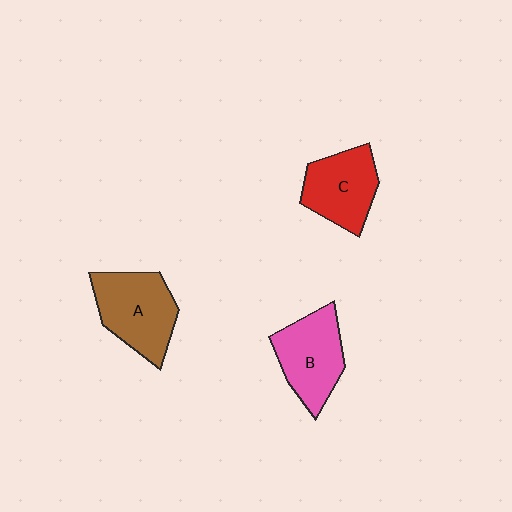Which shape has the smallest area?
Shape C (red).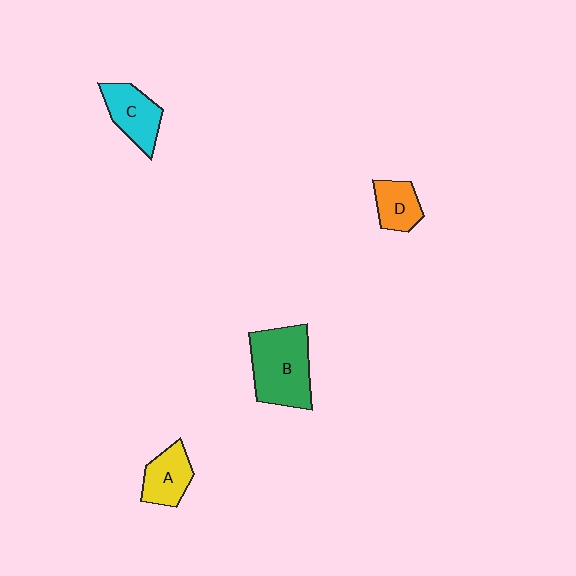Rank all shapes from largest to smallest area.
From largest to smallest: B (green), C (cyan), A (yellow), D (orange).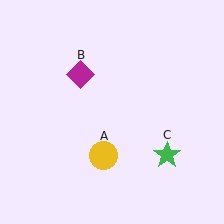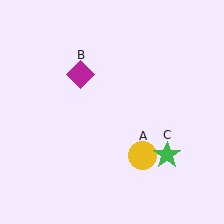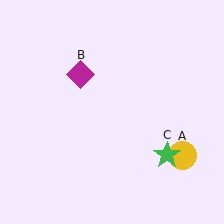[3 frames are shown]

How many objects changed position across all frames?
1 object changed position: yellow circle (object A).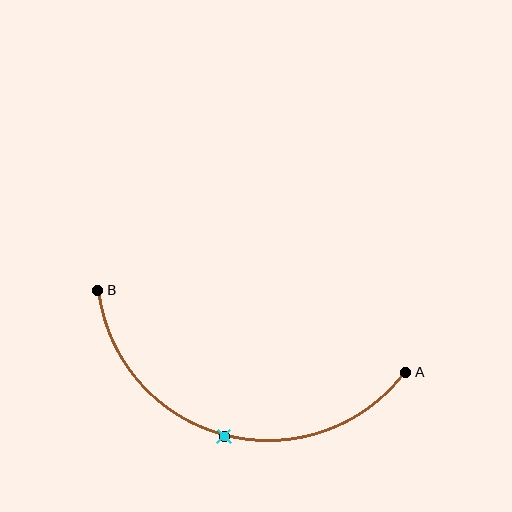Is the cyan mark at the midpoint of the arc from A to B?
Yes. The cyan mark lies on the arc at equal arc-length from both A and B — it is the arc midpoint.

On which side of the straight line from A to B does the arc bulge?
The arc bulges below the straight line connecting A and B.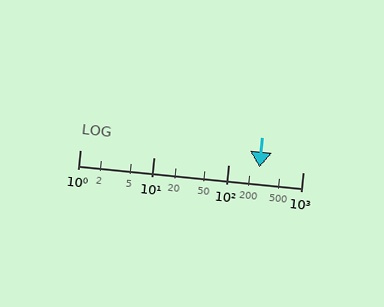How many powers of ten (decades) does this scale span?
The scale spans 3 decades, from 1 to 1000.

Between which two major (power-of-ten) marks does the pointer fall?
The pointer is between 100 and 1000.